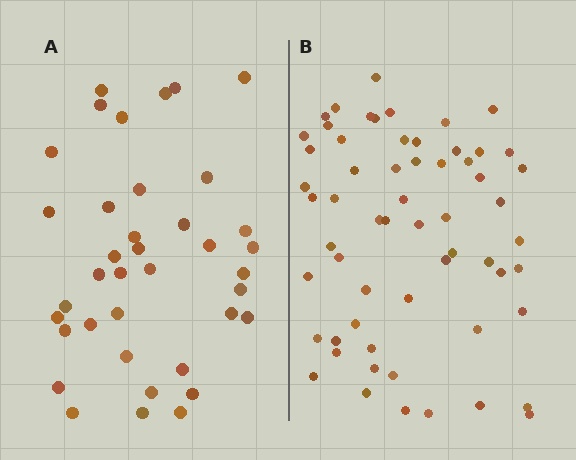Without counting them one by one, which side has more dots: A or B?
Region B (the right region) has more dots.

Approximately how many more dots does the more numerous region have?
Region B has approximately 20 more dots than region A.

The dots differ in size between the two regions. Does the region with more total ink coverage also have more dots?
No. Region A has more total ink coverage because its dots are larger, but region B actually contains more individual dots. Total area can be misleading — the number of items is what matters here.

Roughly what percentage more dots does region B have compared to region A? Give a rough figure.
About 60% more.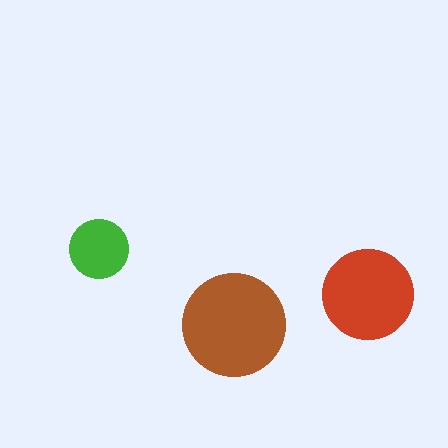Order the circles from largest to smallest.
the brown one, the red one, the green one.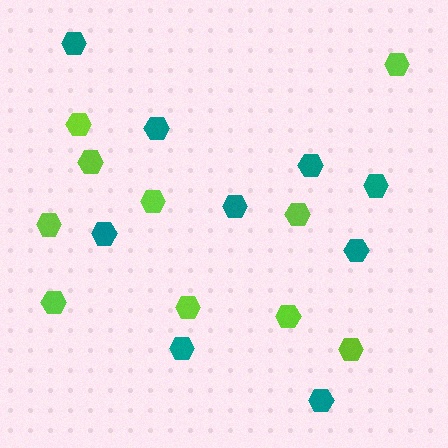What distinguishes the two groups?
There are 2 groups: one group of teal hexagons (9) and one group of lime hexagons (10).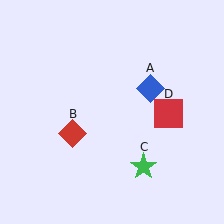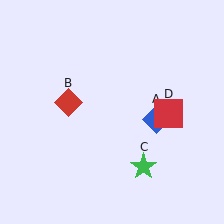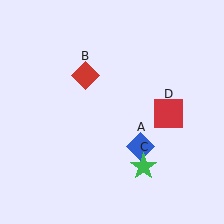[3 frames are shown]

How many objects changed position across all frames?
2 objects changed position: blue diamond (object A), red diamond (object B).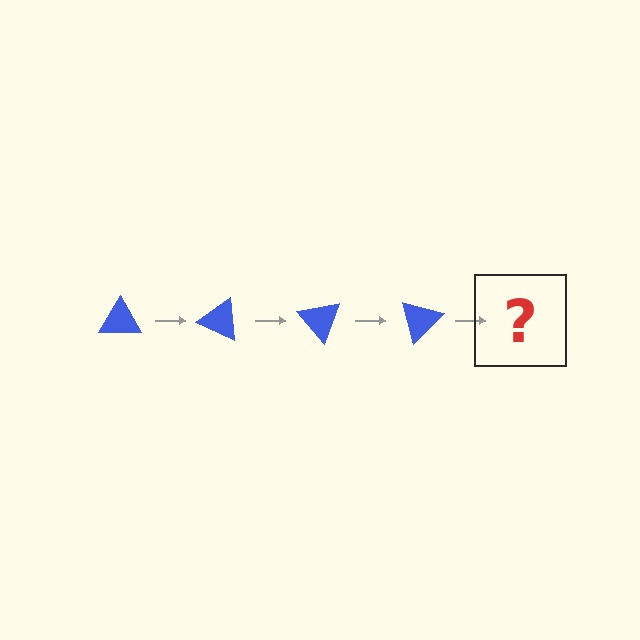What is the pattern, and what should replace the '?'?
The pattern is that the triangle rotates 25 degrees each step. The '?' should be a blue triangle rotated 100 degrees.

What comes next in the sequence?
The next element should be a blue triangle rotated 100 degrees.